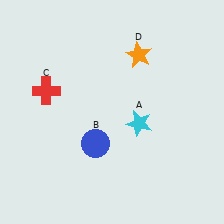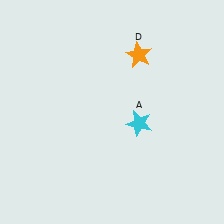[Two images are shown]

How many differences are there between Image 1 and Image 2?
There are 2 differences between the two images.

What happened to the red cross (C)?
The red cross (C) was removed in Image 2. It was in the top-left area of Image 1.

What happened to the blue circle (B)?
The blue circle (B) was removed in Image 2. It was in the bottom-left area of Image 1.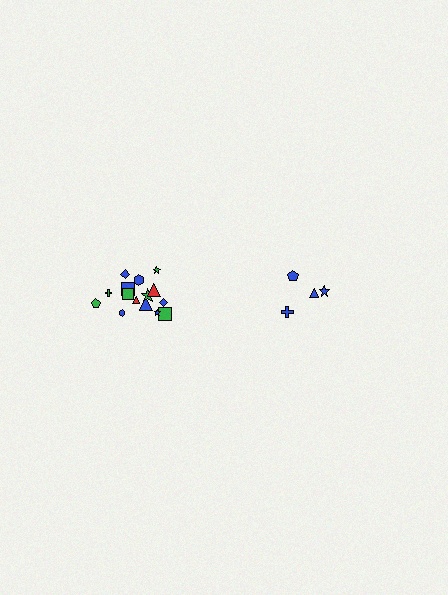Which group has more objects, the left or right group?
The left group.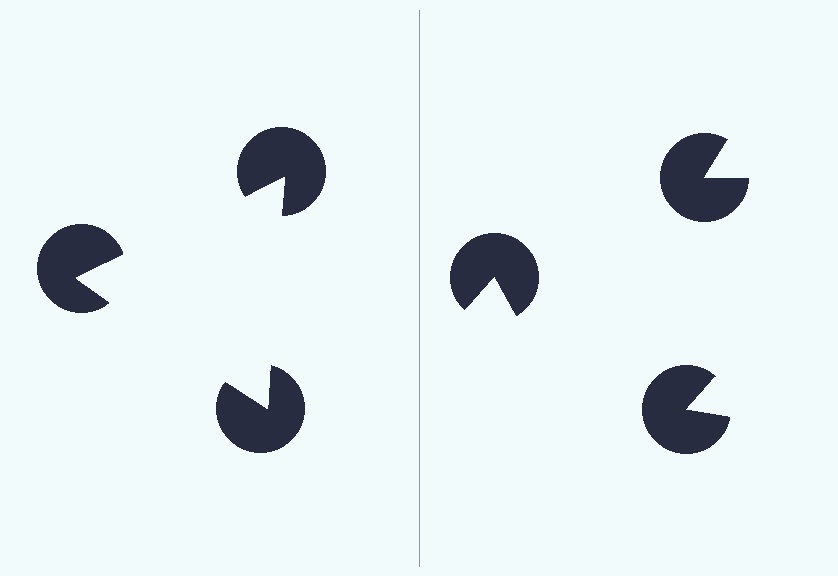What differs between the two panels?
The pac-man discs are positioned identically on both sides; only the wedge orientations differ. On the left they align to a triangle; on the right they are misaligned.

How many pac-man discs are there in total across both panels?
6 — 3 on each side.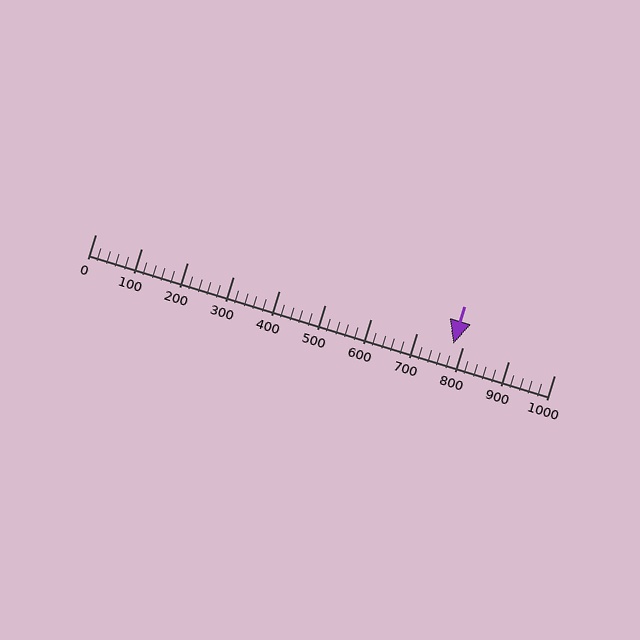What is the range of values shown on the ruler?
The ruler shows values from 0 to 1000.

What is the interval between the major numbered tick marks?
The major tick marks are spaced 100 units apart.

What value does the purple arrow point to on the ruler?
The purple arrow points to approximately 780.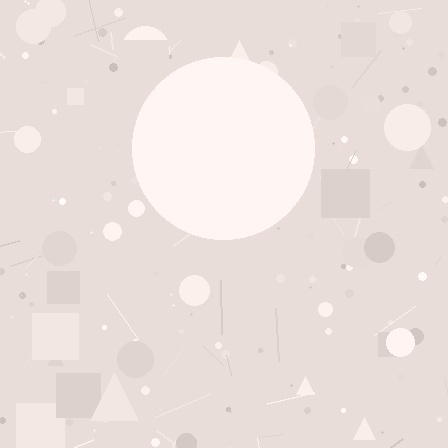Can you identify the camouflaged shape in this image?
The camouflaged shape is a circle.